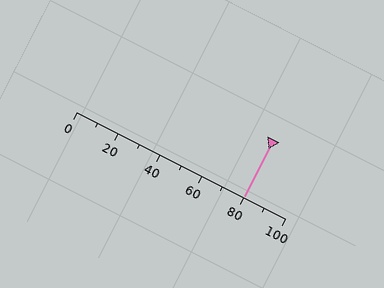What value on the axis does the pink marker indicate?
The marker indicates approximately 80.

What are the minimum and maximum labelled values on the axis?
The axis runs from 0 to 100.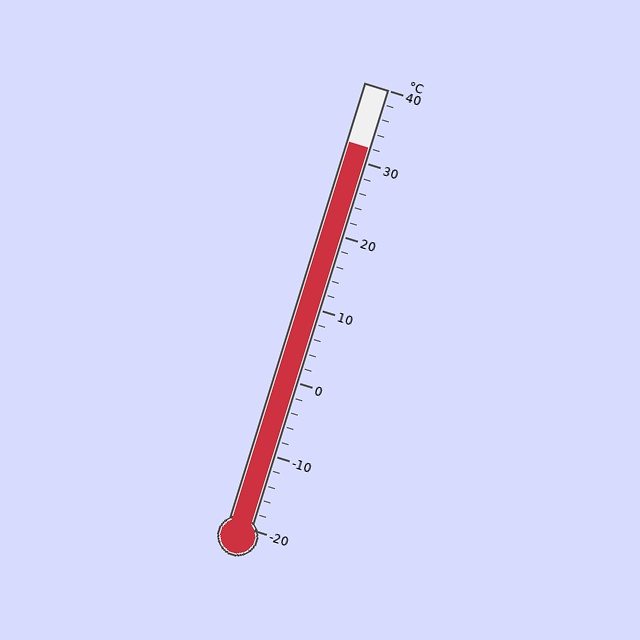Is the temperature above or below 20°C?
The temperature is above 20°C.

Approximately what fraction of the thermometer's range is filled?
The thermometer is filled to approximately 85% of its range.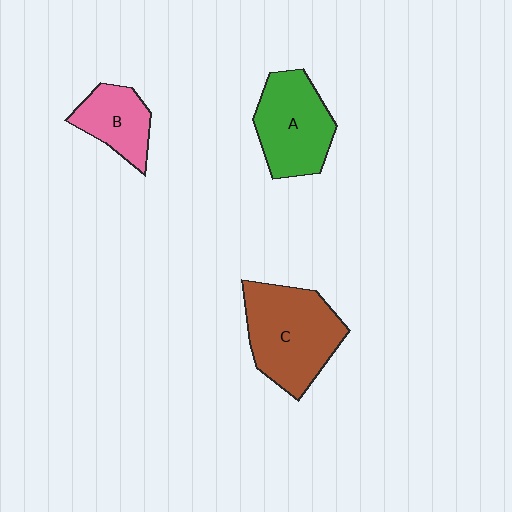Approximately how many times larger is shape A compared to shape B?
Approximately 1.5 times.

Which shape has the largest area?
Shape C (brown).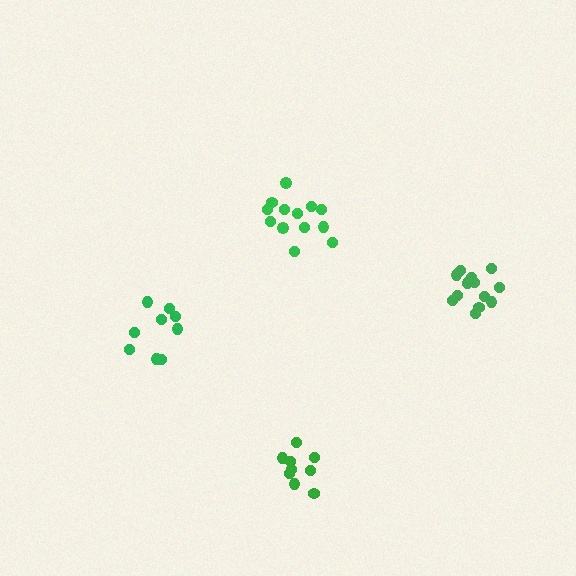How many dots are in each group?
Group 1: 14 dots, Group 2: 9 dots, Group 3: 9 dots, Group 4: 13 dots (45 total).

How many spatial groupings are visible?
There are 4 spatial groupings.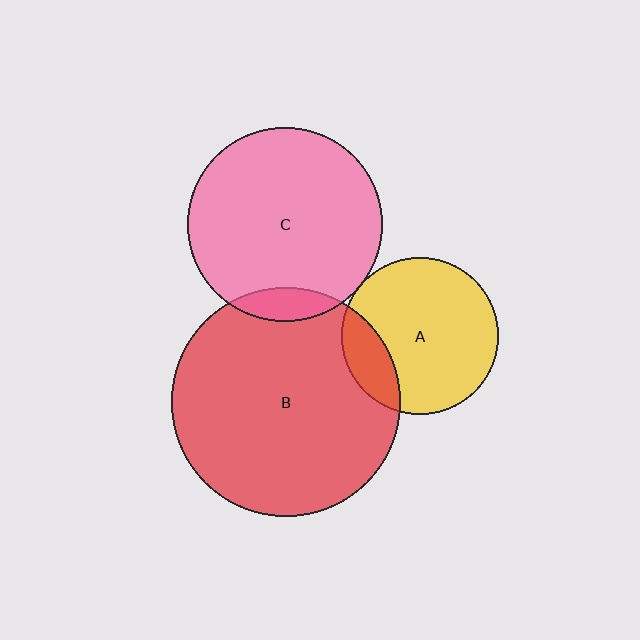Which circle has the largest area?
Circle B (red).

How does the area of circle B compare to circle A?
Approximately 2.1 times.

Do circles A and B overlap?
Yes.